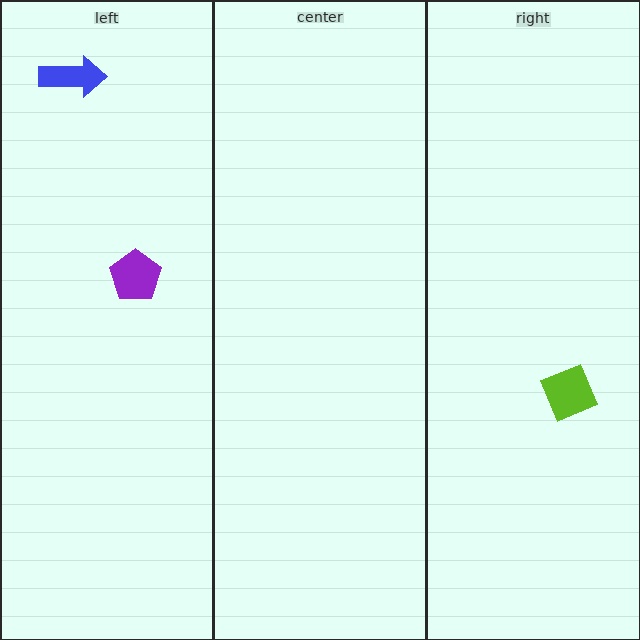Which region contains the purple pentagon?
The left region.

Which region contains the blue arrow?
The left region.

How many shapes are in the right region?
1.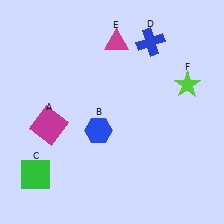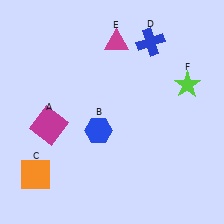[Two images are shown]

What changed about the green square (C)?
In Image 1, C is green. In Image 2, it changed to orange.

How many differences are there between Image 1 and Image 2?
There is 1 difference between the two images.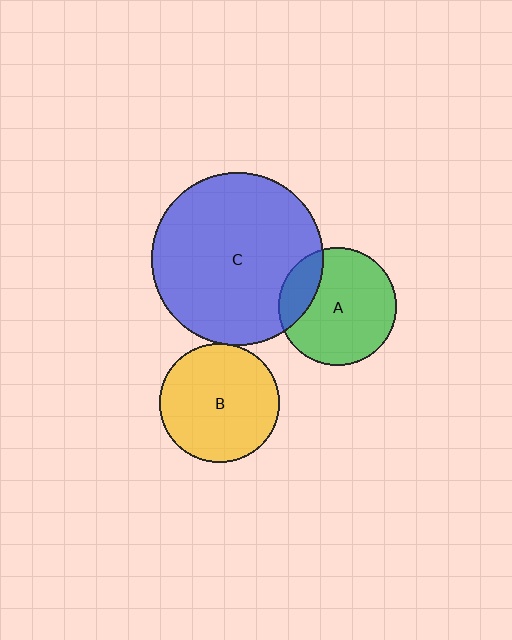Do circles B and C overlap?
Yes.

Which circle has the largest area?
Circle C (blue).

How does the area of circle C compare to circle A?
Approximately 2.1 times.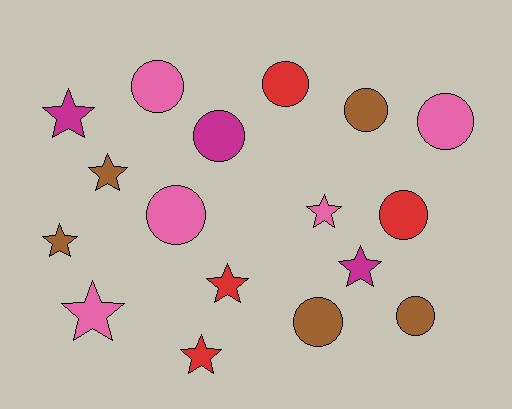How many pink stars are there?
There are 2 pink stars.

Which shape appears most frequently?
Circle, with 9 objects.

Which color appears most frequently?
Pink, with 5 objects.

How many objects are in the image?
There are 17 objects.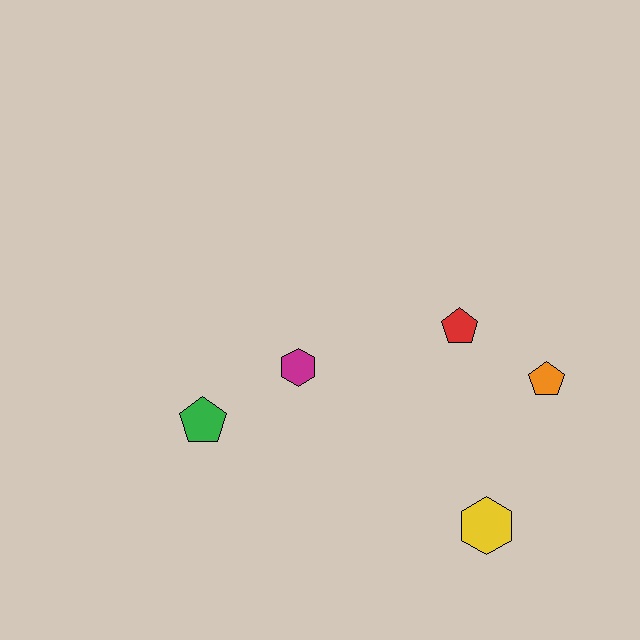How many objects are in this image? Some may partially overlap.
There are 5 objects.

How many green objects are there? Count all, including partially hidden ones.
There is 1 green object.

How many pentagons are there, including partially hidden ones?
There are 3 pentagons.